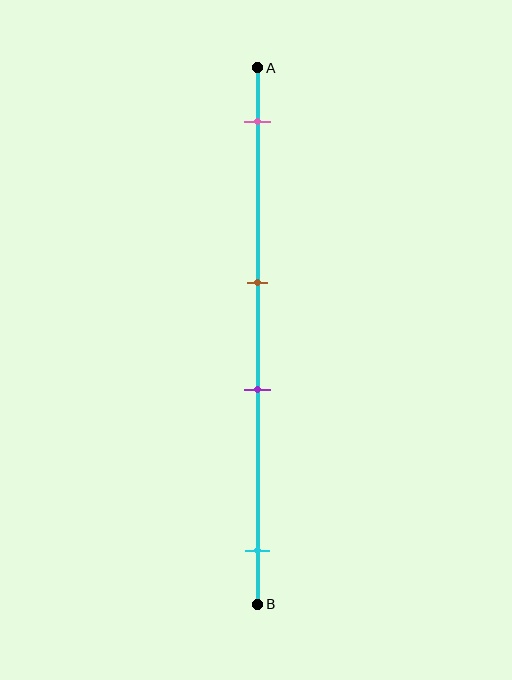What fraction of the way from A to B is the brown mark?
The brown mark is approximately 40% (0.4) of the way from A to B.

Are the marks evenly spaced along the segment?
No, the marks are not evenly spaced.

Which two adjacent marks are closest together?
The brown and purple marks are the closest adjacent pair.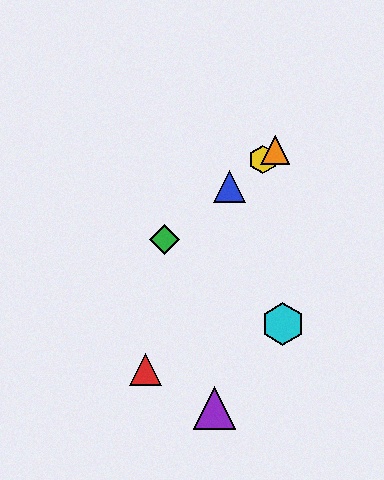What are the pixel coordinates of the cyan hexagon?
The cyan hexagon is at (283, 324).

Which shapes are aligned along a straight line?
The blue triangle, the green diamond, the yellow hexagon, the orange triangle are aligned along a straight line.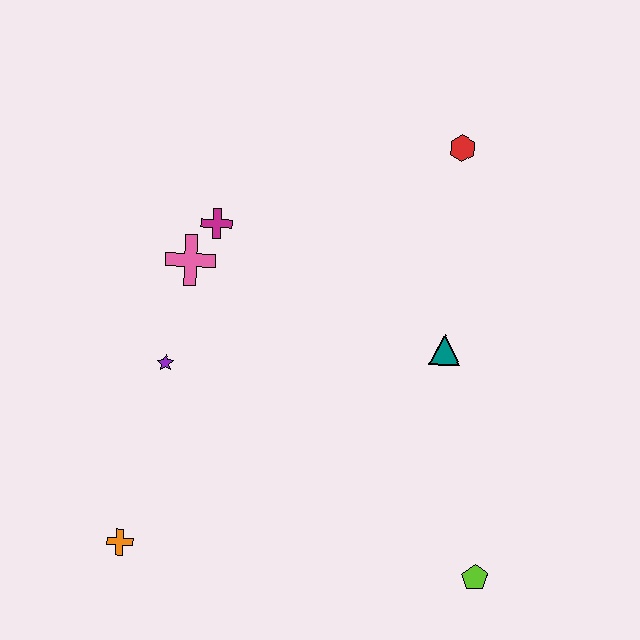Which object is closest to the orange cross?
The purple star is closest to the orange cross.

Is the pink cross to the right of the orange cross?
Yes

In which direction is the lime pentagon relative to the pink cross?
The lime pentagon is below the pink cross.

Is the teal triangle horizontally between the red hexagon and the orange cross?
Yes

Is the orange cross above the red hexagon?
No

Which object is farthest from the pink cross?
The lime pentagon is farthest from the pink cross.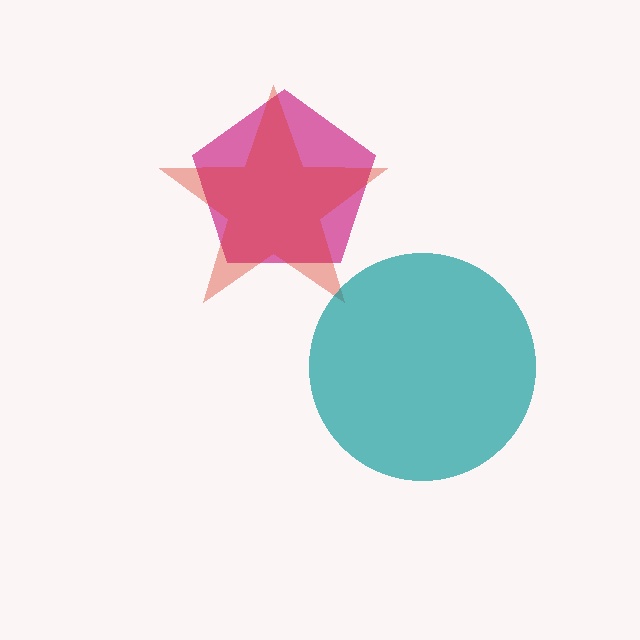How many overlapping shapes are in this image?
There are 3 overlapping shapes in the image.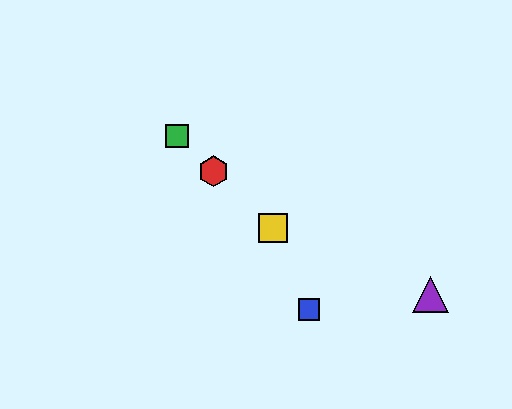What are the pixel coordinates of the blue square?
The blue square is at (309, 309).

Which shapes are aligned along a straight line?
The red hexagon, the green square, the yellow square are aligned along a straight line.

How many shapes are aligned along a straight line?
3 shapes (the red hexagon, the green square, the yellow square) are aligned along a straight line.